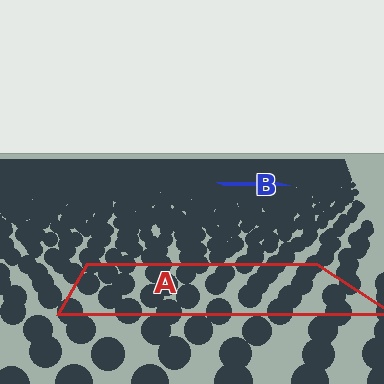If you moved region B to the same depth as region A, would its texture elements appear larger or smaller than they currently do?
They would appear larger. At a closer depth, the same texture elements are projected at a bigger on-screen size.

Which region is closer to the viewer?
Region A is closer. The texture elements there are larger and more spread out.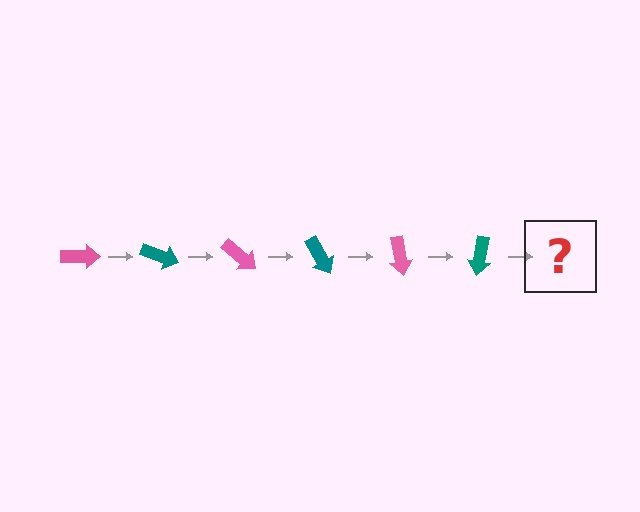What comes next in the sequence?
The next element should be a pink arrow, rotated 120 degrees from the start.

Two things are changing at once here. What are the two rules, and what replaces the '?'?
The two rules are that it rotates 20 degrees each step and the color cycles through pink and teal. The '?' should be a pink arrow, rotated 120 degrees from the start.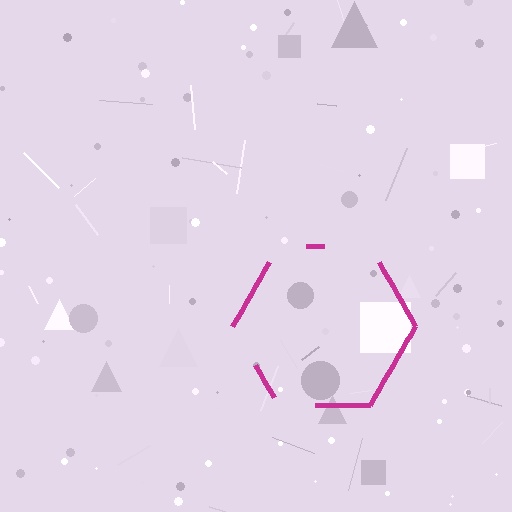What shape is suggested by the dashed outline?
The dashed outline suggests a hexagon.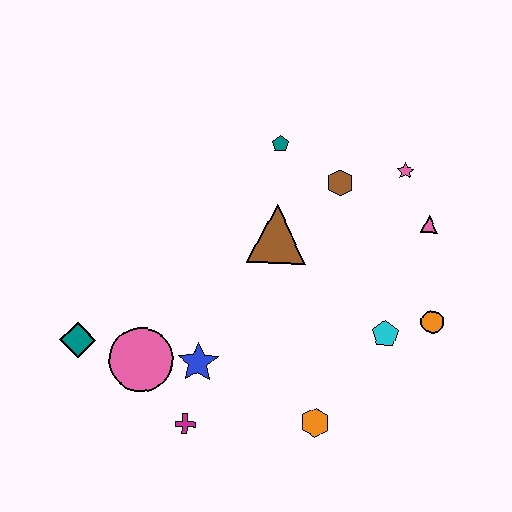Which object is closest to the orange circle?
The cyan pentagon is closest to the orange circle.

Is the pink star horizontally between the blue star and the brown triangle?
No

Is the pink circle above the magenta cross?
Yes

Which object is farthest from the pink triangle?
The teal diamond is farthest from the pink triangle.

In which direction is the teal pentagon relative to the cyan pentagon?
The teal pentagon is above the cyan pentagon.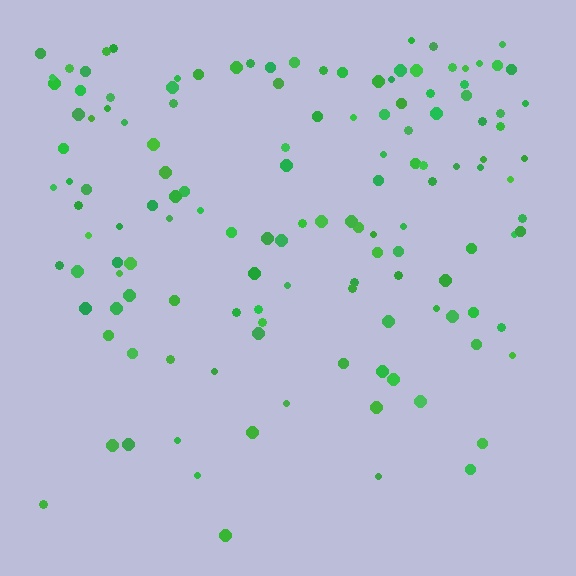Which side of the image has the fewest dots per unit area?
The bottom.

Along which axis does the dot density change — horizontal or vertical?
Vertical.